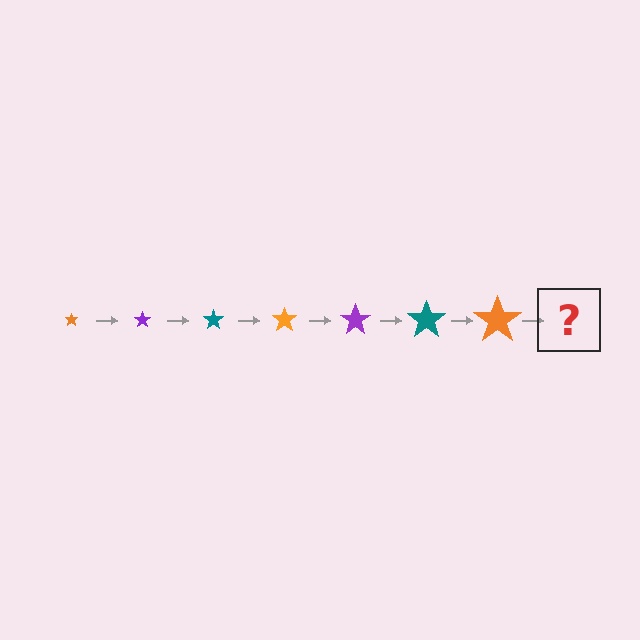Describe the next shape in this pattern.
It should be a purple star, larger than the previous one.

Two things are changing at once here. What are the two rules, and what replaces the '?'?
The two rules are that the star grows larger each step and the color cycles through orange, purple, and teal. The '?' should be a purple star, larger than the previous one.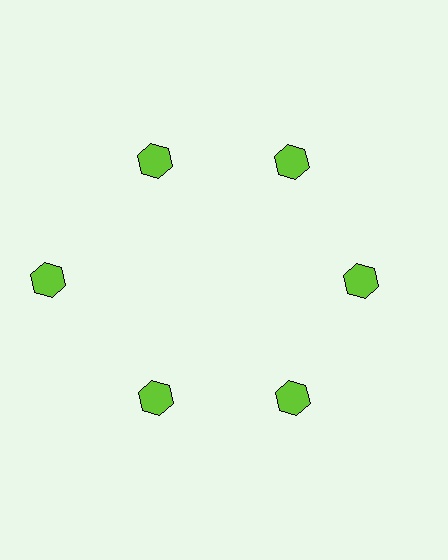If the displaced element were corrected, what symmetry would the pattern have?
It would have 6-fold rotational symmetry — the pattern would map onto itself every 60 degrees.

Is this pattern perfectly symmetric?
No. The 6 lime hexagons are arranged in a ring, but one element near the 9 o'clock position is pushed outward from the center, breaking the 6-fold rotational symmetry.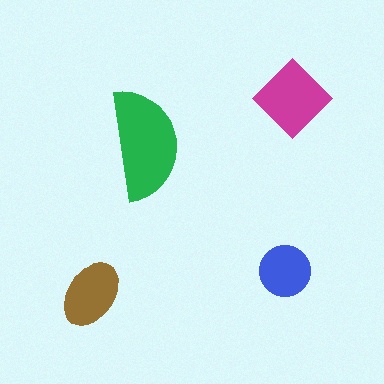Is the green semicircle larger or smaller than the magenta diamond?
Larger.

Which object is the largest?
The green semicircle.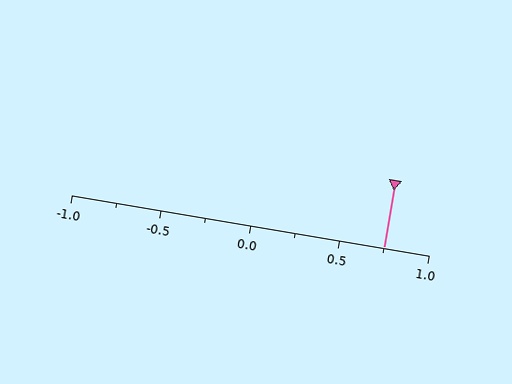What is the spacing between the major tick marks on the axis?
The major ticks are spaced 0.5 apart.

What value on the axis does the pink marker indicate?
The marker indicates approximately 0.75.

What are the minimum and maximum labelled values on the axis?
The axis runs from -1.0 to 1.0.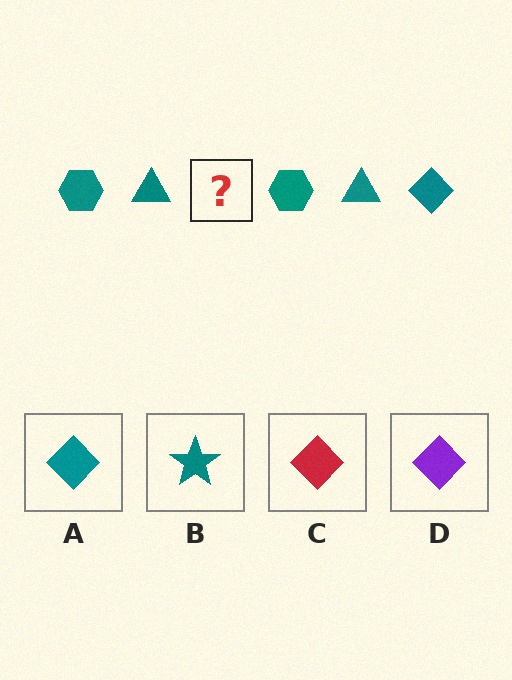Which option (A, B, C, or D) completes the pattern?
A.